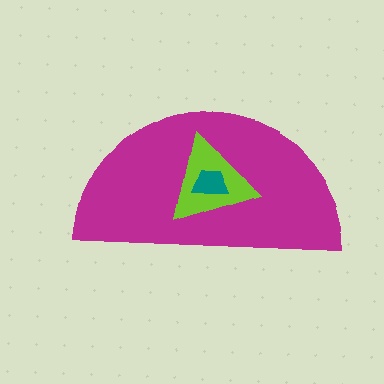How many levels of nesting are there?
3.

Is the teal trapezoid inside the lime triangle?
Yes.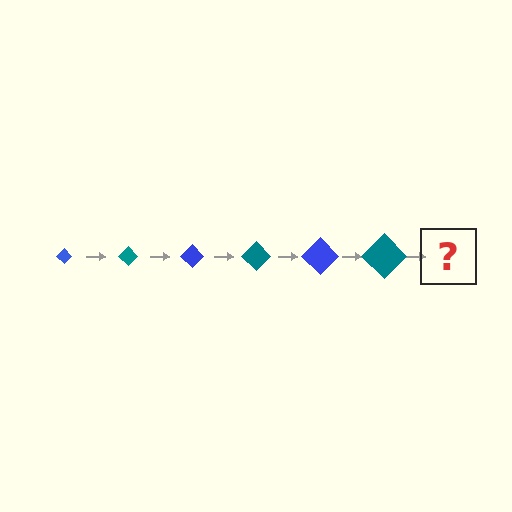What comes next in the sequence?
The next element should be a blue diamond, larger than the previous one.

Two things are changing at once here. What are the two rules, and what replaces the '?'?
The two rules are that the diamond grows larger each step and the color cycles through blue and teal. The '?' should be a blue diamond, larger than the previous one.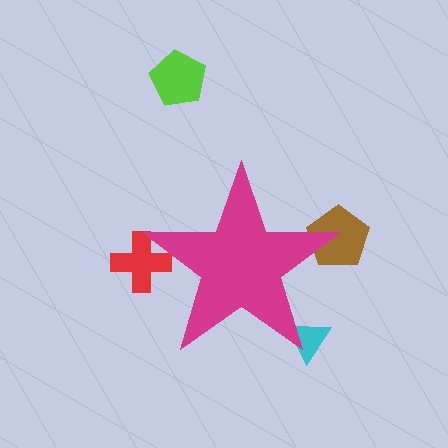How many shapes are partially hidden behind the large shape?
3 shapes are partially hidden.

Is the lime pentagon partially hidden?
No, the lime pentagon is fully visible.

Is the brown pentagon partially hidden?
Yes, the brown pentagon is partially hidden behind the magenta star.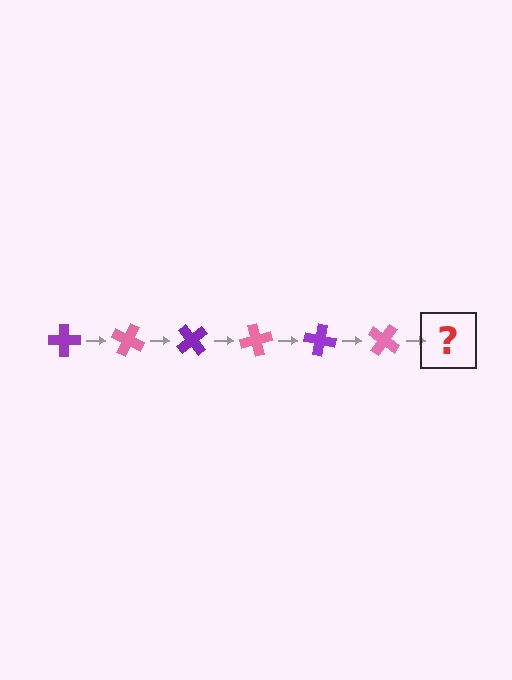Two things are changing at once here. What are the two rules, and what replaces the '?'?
The two rules are that it rotates 25 degrees each step and the color cycles through purple and pink. The '?' should be a purple cross, rotated 150 degrees from the start.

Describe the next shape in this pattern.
It should be a purple cross, rotated 150 degrees from the start.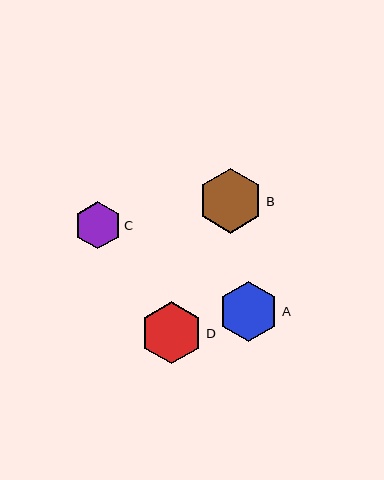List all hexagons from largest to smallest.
From largest to smallest: B, D, A, C.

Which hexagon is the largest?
Hexagon B is the largest with a size of approximately 65 pixels.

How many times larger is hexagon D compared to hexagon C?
Hexagon D is approximately 1.3 times the size of hexagon C.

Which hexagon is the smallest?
Hexagon C is the smallest with a size of approximately 47 pixels.